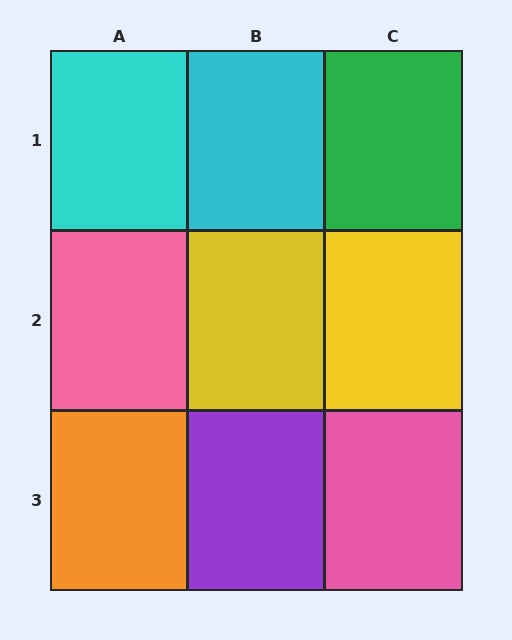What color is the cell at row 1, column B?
Cyan.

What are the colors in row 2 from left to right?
Pink, yellow, yellow.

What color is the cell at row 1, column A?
Cyan.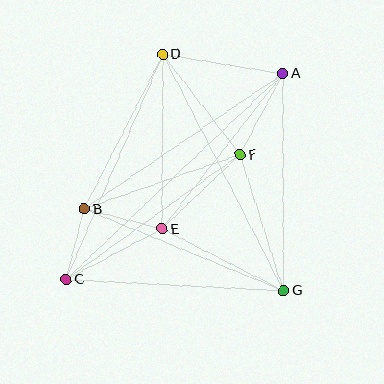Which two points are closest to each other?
Points B and C are closest to each other.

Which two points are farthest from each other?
Points A and C are farthest from each other.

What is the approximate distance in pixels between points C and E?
The distance between C and E is approximately 108 pixels.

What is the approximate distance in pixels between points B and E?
The distance between B and E is approximately 80 pixels.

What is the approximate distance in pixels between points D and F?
The distance between D and F is approximately 127 pixels.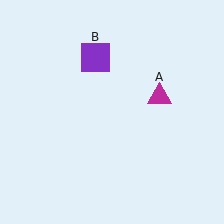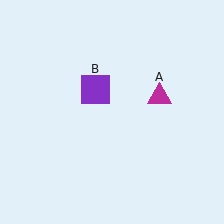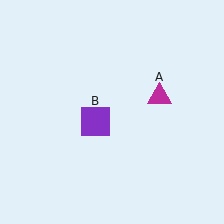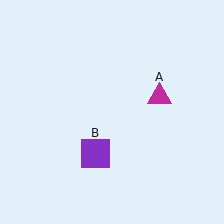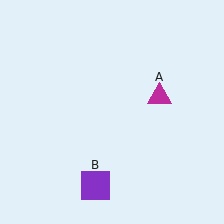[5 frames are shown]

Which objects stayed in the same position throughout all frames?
Magenta triangle (object A) remained stationary.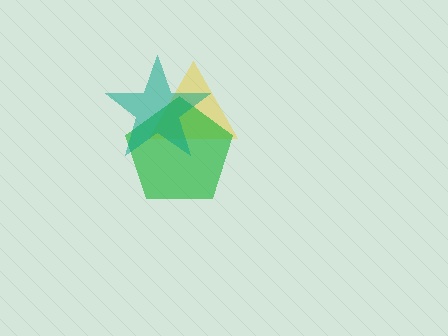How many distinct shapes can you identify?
There are 3 distinct shapes: a yellow triangle, a green pentagon, a teal star.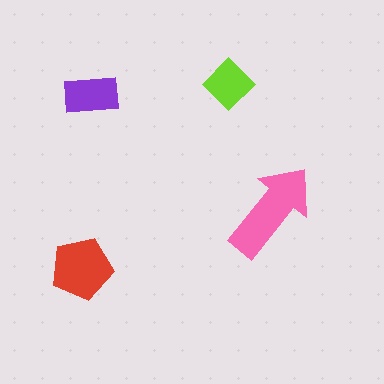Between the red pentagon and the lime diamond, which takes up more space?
The red pentagon.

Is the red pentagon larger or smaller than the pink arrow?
Smaller.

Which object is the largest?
The pink arrow.